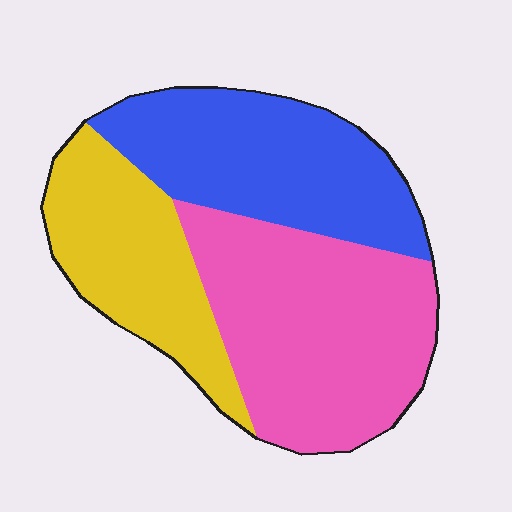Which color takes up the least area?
Yellow, at roughly 25%.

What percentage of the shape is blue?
Blue takes up about one third (1/3) of the shape.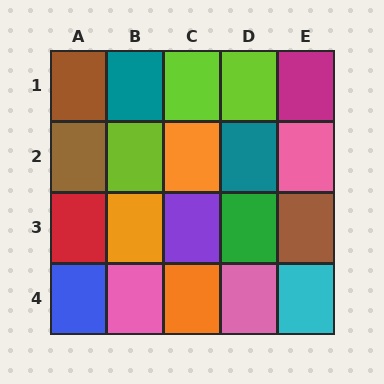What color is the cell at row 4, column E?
Cyan.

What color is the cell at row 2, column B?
Lime.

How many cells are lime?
3 cells are lime.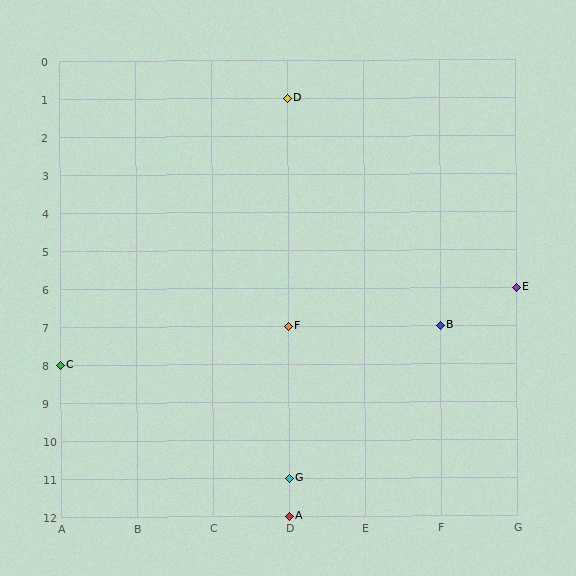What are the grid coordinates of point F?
Point F is at grid coordinates (D, 7).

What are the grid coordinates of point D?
Point D is at grid coordinates (D, 1).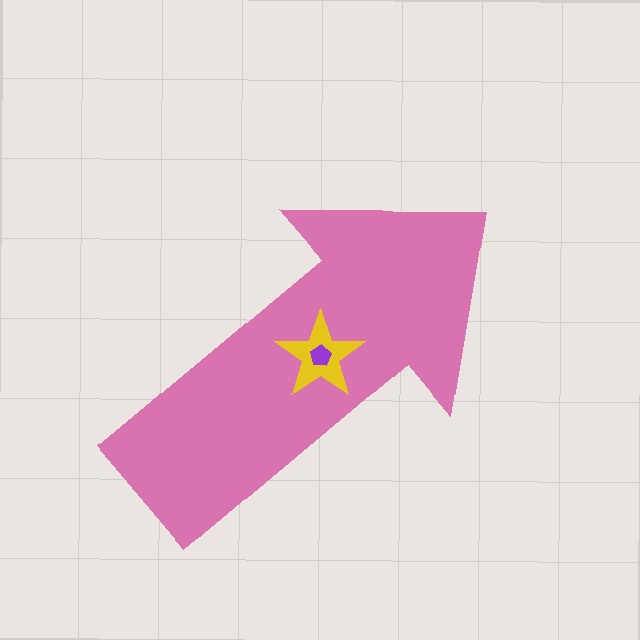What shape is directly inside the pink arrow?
The yellow star.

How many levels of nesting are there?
3.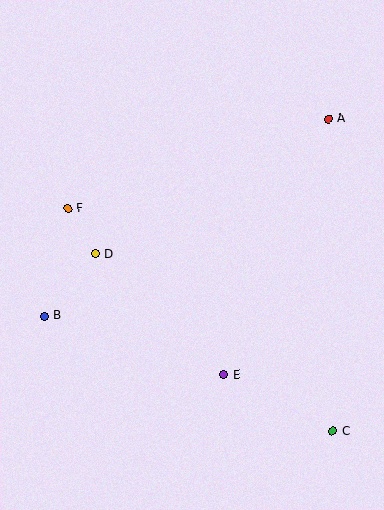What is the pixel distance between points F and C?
The distance between F and C is 346 pixels.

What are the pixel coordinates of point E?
Point E is at (224, 374).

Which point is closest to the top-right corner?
Point A is closest to the top-right corner.